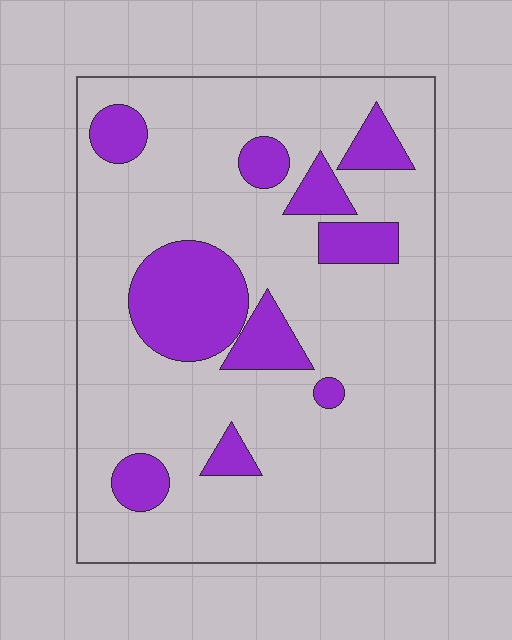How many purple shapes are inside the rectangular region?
10.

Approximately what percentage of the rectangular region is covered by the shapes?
Approximately 20%.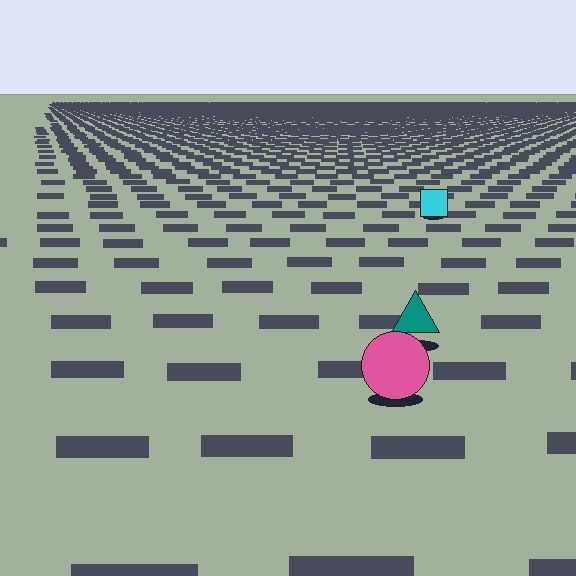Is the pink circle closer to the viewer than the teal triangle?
Yes. The pink circle is closer — you can tell from the texture gradient: the ground texture is coarser near it.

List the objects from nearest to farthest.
From nearest to farthest: the pink circle, the teal triangle, the cyan square.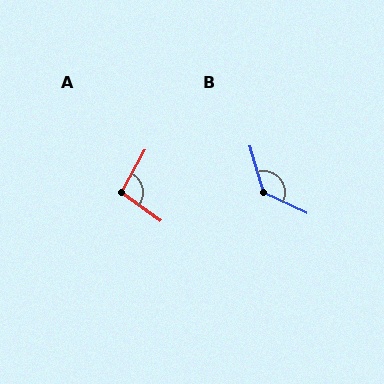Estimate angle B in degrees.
Approximately 131 degrees.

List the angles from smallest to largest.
A (96°), B (131°).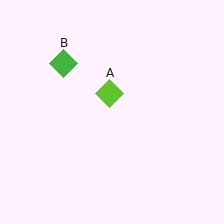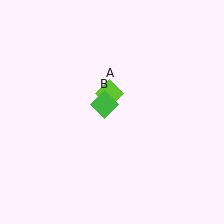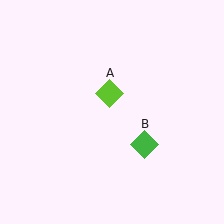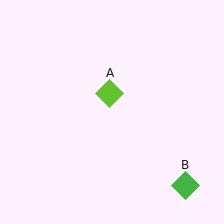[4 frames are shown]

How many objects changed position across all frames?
1 object changed position: green diamond (object B).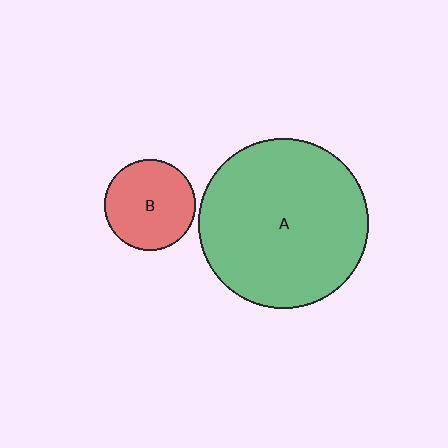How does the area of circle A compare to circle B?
Approximately 3.5 times.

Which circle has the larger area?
Circle A (green).